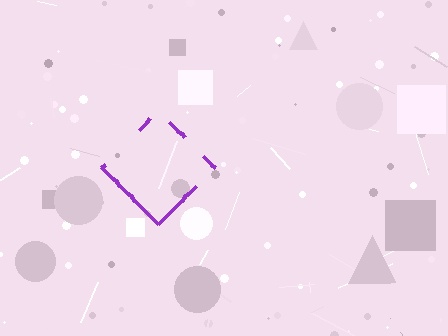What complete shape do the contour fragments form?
The contour fragments form a diamond.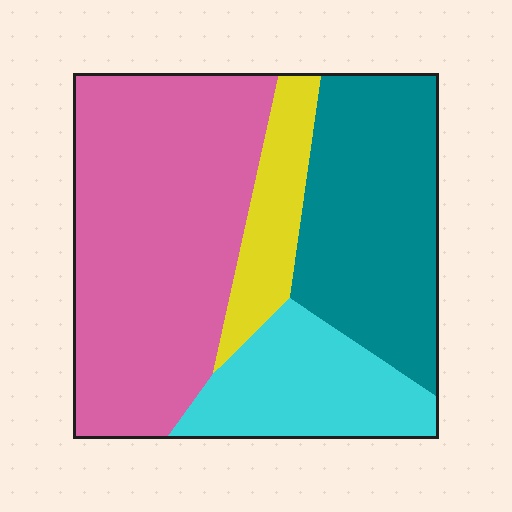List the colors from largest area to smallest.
From largest to smallest: pink, teal, cyan, yellow.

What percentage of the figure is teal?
Teal takes up about one quarter (1/4) of the figure.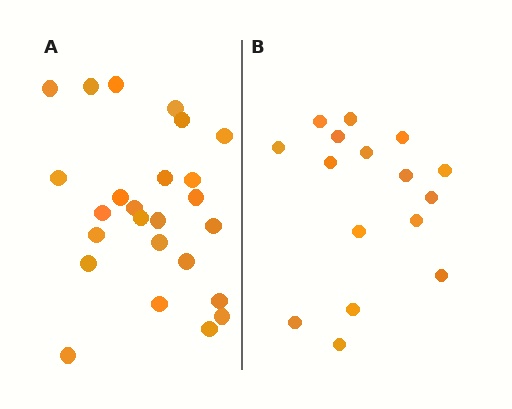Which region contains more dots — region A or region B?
Region A (the left region) has more dots.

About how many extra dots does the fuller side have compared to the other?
Region A has roughly 8 or so more dots than region B.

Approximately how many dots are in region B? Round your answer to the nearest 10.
About 20 dots. (The exact count is 16, which rounds to 20.)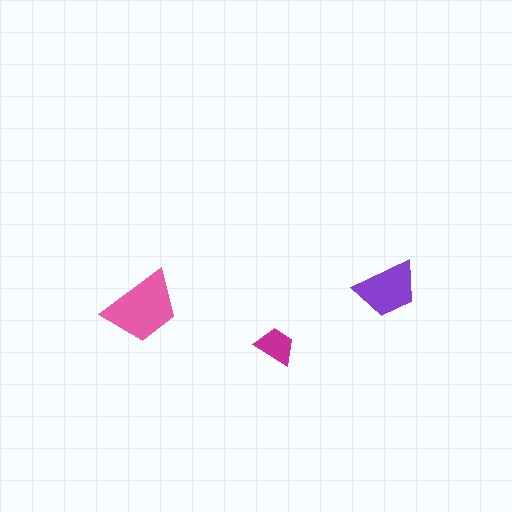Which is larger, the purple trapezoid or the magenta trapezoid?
The purple one.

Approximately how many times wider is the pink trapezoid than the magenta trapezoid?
About 2 times wider.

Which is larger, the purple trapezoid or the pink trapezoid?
The pink one.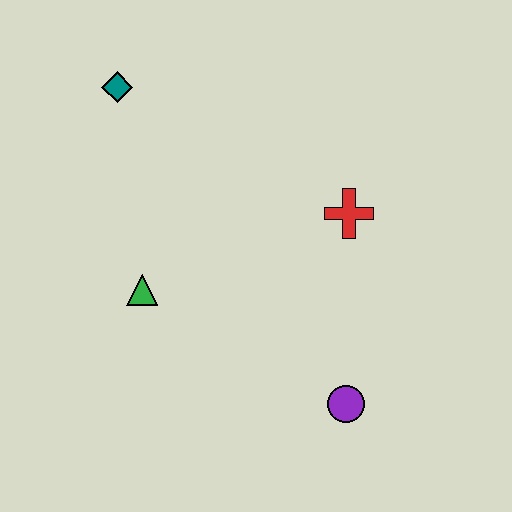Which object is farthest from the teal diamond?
The purple circle is farthest from the teal diamond.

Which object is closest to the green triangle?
The teal diamond is closest to the green triangle.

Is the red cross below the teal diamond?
Yes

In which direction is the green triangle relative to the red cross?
The green triangle is to the left of the red cross.